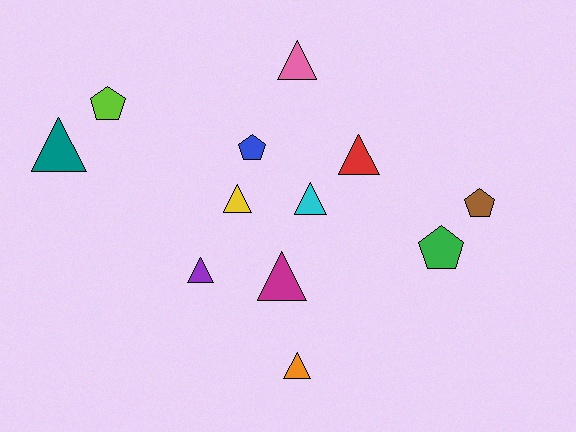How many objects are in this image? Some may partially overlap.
There are 12 objects.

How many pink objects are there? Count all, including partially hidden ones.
There is 1 pink object.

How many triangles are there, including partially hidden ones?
There are 8 triangles.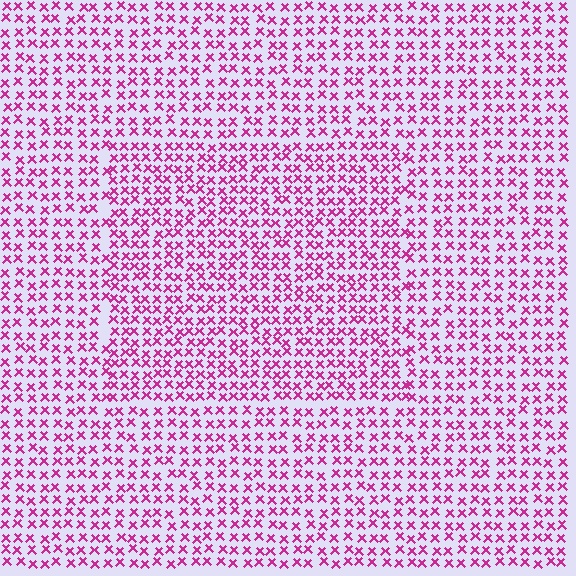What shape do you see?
I see a rectangle.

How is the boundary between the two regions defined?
The boundary is defined by a change in element density (approximately 1.4x ratio). All elements are the same color, size, and shape.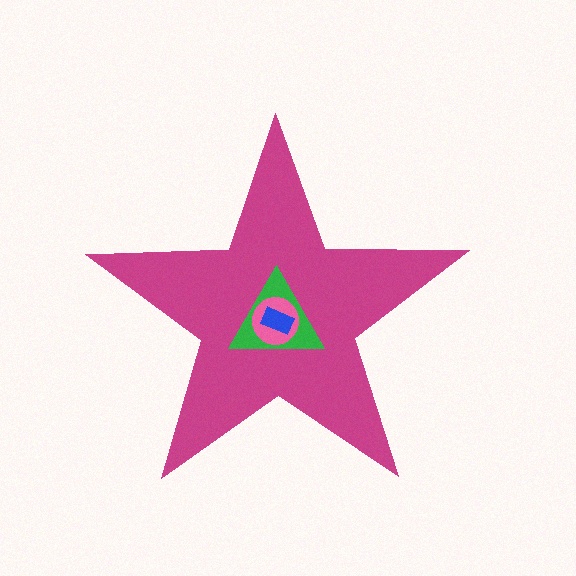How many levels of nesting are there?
4.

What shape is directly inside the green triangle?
The pink circle.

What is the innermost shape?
The blue rectangle.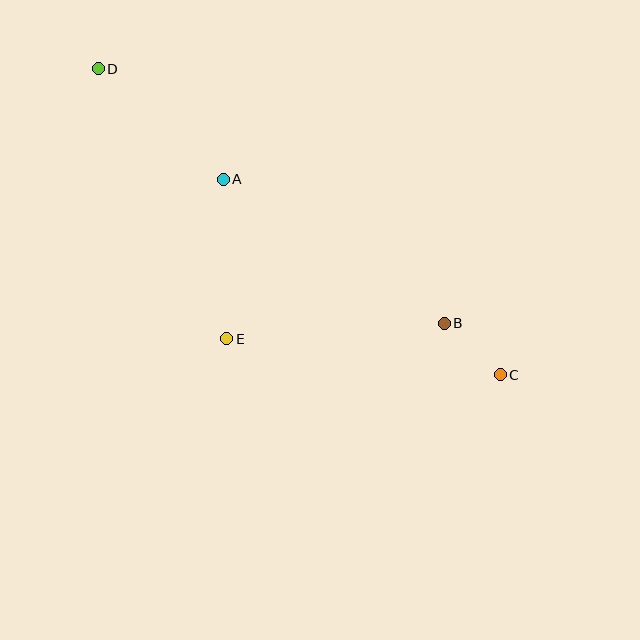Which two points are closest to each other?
Points B and C are closest to each other.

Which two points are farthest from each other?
Points C and D are farthest from each other.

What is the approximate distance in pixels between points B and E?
The distance between B and E is approximately 218 pixels.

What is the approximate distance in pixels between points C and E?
The distance between C and E is approximately 276 pixels.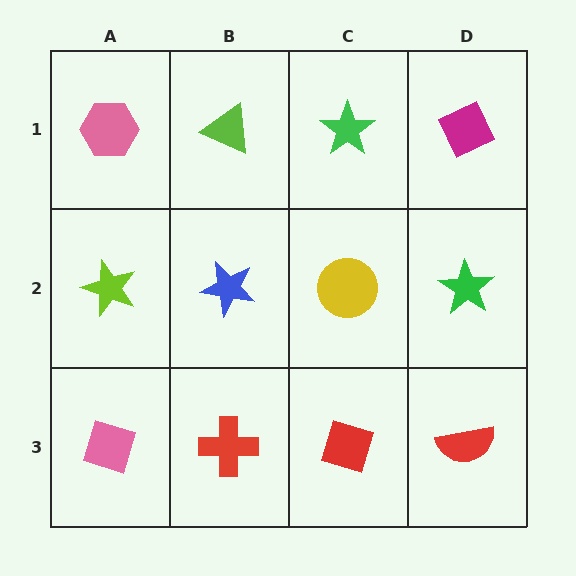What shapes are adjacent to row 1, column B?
A blue star (row 2, column B), a pink hexagon (row 1, column A), a green star (row 1, column C).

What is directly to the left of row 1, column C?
A lime triangle.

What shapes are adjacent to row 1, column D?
A green star (row 2, column D), a green star (row 1, column C).